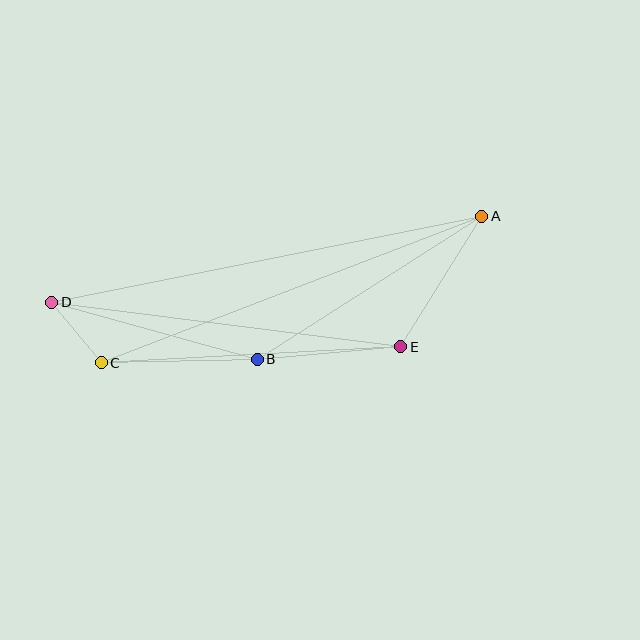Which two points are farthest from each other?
Points A and D are farthest from each other.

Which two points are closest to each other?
Points C and D are closest to each other.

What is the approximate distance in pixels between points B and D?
The distance between B and D is approximately 213 pixels.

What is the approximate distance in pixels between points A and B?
The distance between A and B is approximately 266 pixels.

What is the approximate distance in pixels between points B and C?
The distance between B and C is approximately 156 pixels.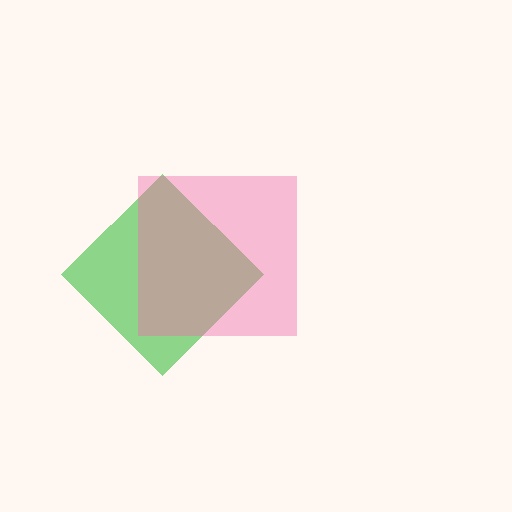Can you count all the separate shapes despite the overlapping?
Yes, there are 2 separate shapes.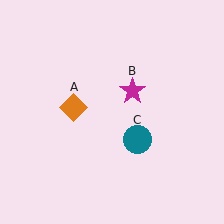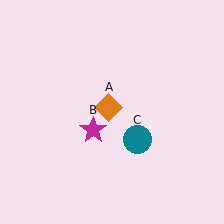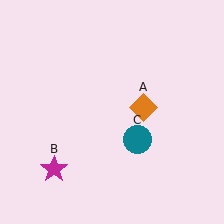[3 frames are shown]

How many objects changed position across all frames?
2 objects changed position: orange diamond (object A), magenta star (object B).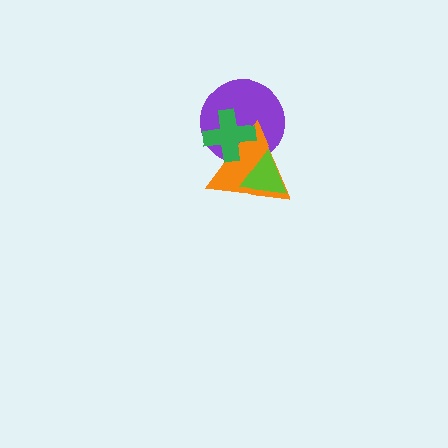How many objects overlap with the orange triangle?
3 objects overlap with the orange triangle.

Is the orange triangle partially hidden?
Yes, it is partially covered by another shape.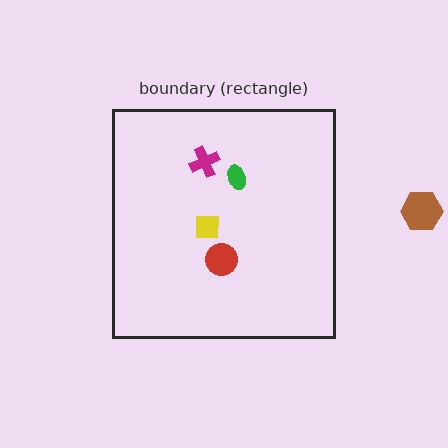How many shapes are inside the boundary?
4 inside, 1 outside.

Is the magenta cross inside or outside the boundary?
Inside.